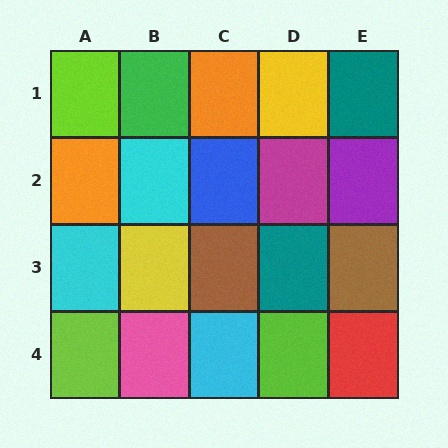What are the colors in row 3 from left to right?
Cyan, yellow, brown, teal, brown.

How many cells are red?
1 cell is red.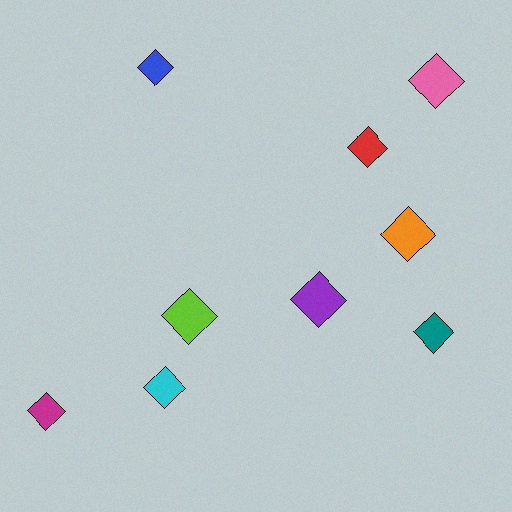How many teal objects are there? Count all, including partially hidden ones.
There is 1 teal object.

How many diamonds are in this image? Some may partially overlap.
There are 9 diamonds.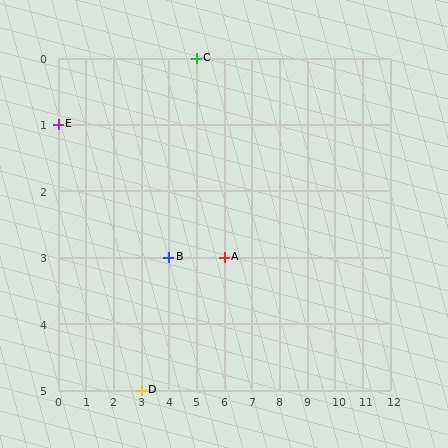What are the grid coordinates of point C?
Point C is at grid coordinates (5, 0).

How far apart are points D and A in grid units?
Points D and A are 3 columns and 2 rows apart (about 3.6 grid units diagonally).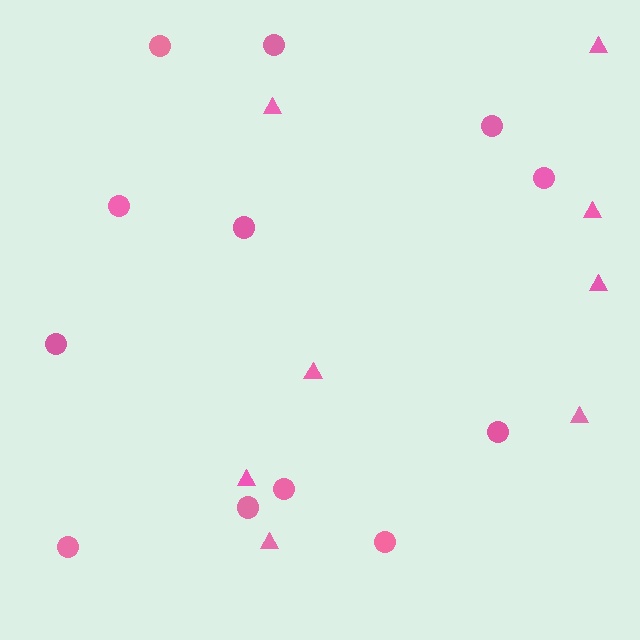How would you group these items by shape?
There are 2 groups: one group of circles (12) and one group of triangles (8).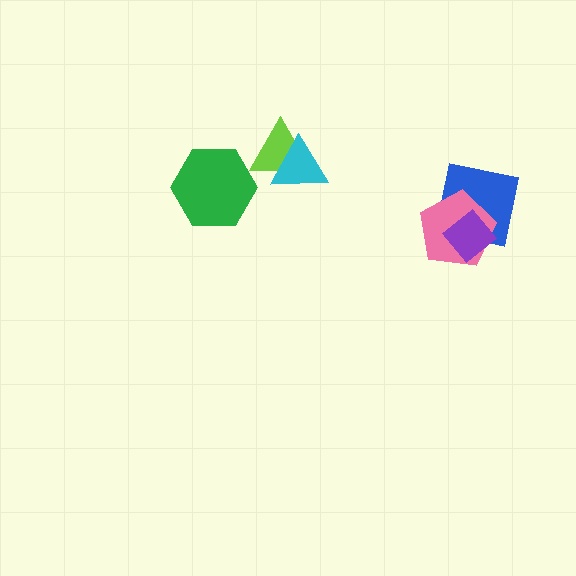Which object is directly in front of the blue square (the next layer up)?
The pink pentagon is directly in front of the blue square.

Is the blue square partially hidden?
Yes, it is partially covered by another shape.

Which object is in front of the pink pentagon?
The purple diamond is in front of the pink pentagon.